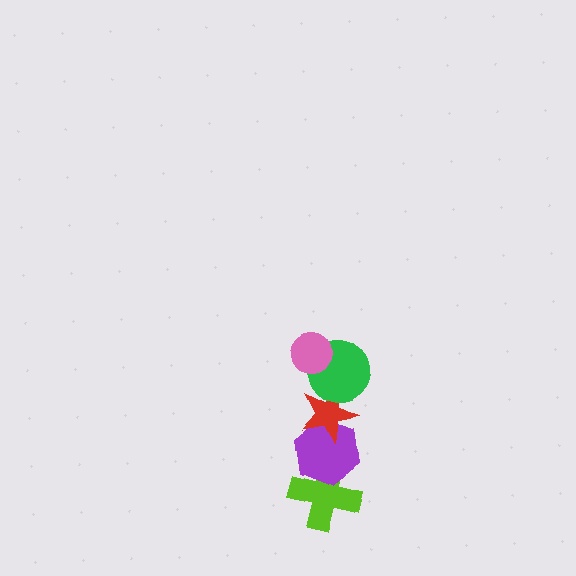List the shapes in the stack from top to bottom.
From top to bottom: the pink circle, the green circle, the red star, the purple hexagon, the lime cross.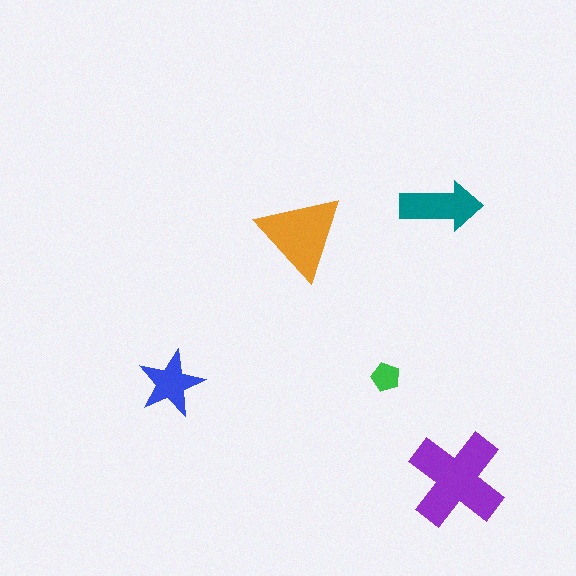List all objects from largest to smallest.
The purple cross, the orange triangle, the teal arrow, the blue star, the green pentagon.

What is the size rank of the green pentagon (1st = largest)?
5th.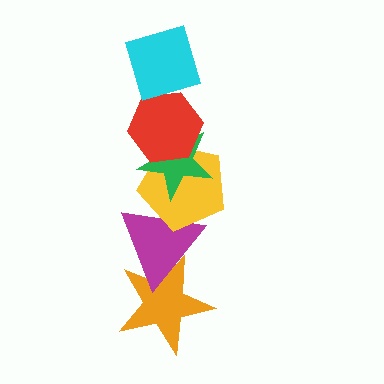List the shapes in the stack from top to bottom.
From top to bottom: the cyan diamond, the red hexagon, the green star, the yellow pentagon, the magenta triangle, the orange star.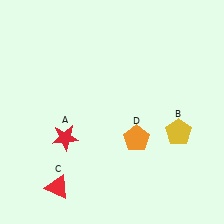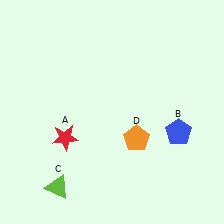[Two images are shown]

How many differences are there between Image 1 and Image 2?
There are 2 differences between the two images.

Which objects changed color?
B changed from yellow to blue. C changed from red to lime.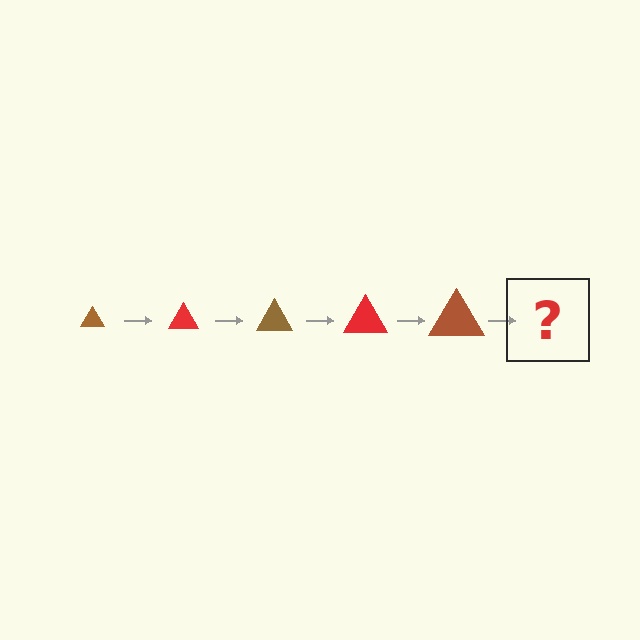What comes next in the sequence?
The next element should be a red triangle, larger than the previous one.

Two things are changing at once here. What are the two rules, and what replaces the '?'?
The two rules are that the triangle grows larger each step and the color cycles through brown and red. The '?' should be a red triangle, larger than the previous one.